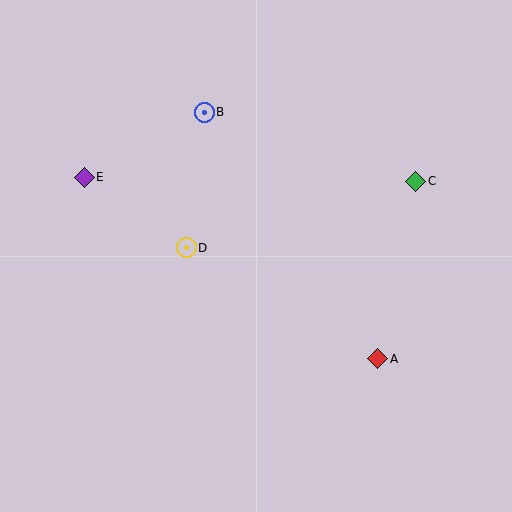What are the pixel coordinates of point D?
Point D is at (186, 248).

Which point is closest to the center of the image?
Point D at (186, 248) is closest to the center.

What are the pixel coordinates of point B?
Point B is at (204, 112).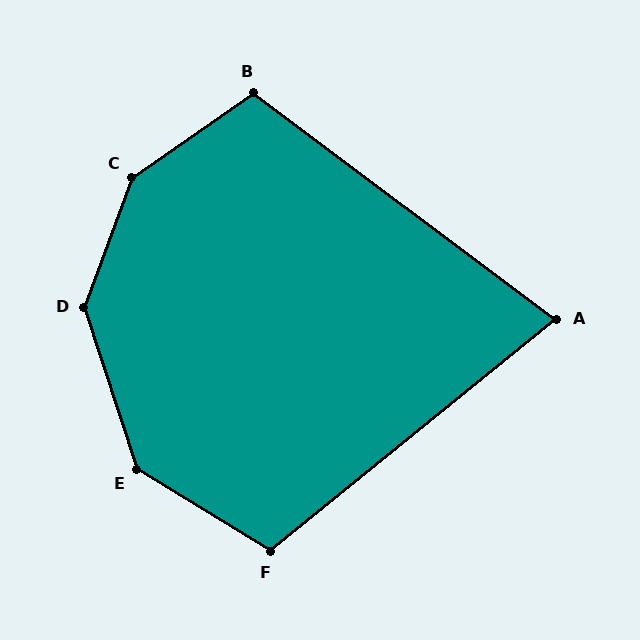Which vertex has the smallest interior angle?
A, at approximately 76 degrees.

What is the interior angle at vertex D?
Approximately 142 degrees (obtuse).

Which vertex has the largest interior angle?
C, at approximately 145 degrees.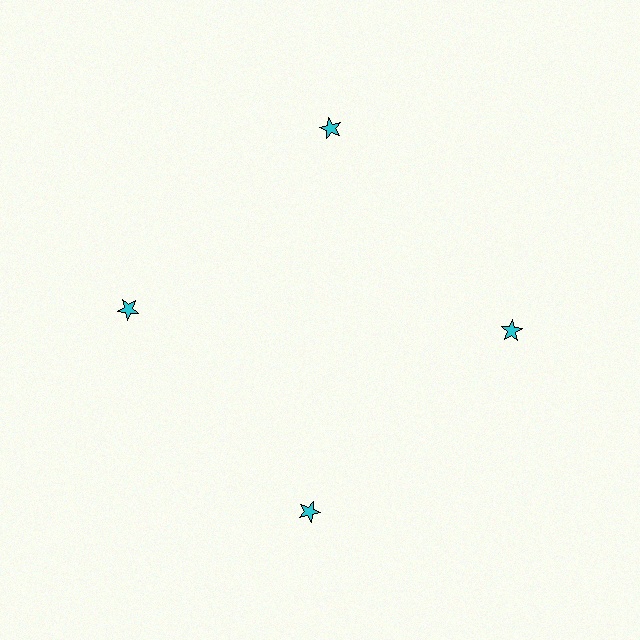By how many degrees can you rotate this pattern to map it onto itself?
The pattern maps onto itself every 90 degrees of rotation.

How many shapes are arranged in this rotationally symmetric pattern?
There are 4 shapes, arranged in 4 groups of 1.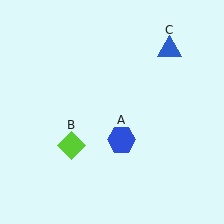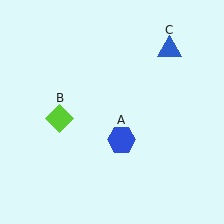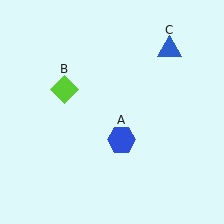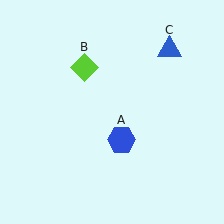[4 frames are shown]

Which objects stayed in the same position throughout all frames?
Blue hexagon (object A) and blue triangle (object C) remained stationary.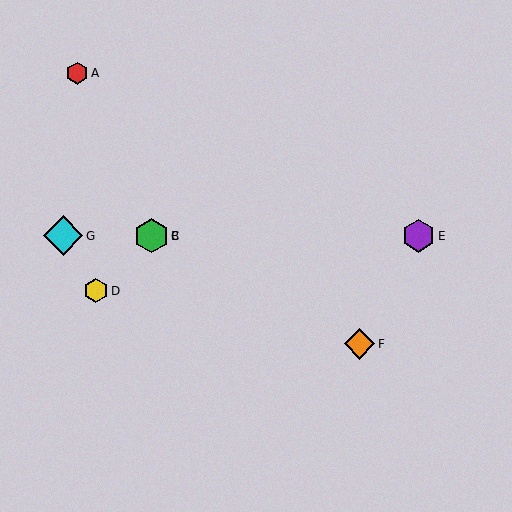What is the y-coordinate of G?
Object G is at y≈236.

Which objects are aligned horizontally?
Objects B, C, E, G are aligned horizontally.